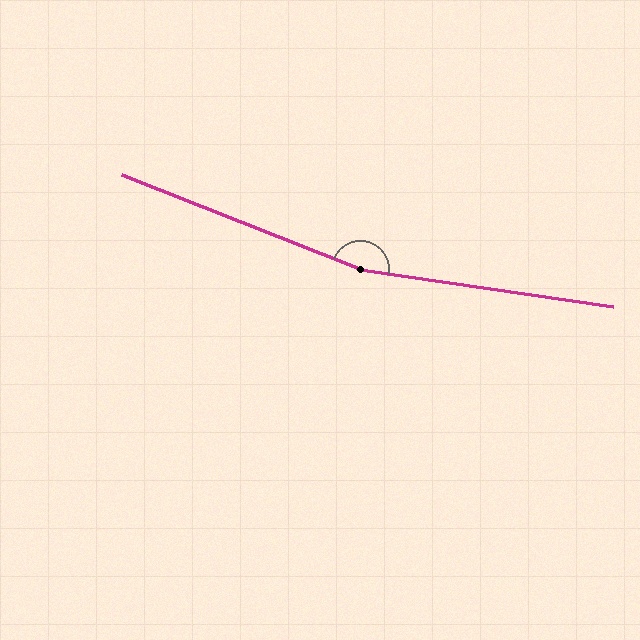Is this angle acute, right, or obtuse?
It is obtuse.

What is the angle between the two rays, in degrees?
Approximately 167 degrees.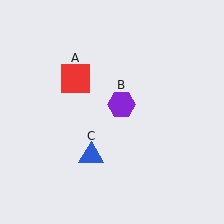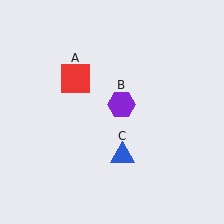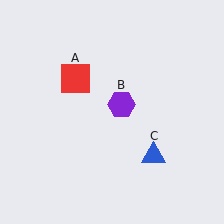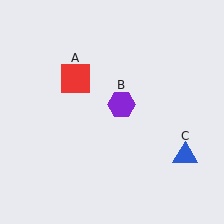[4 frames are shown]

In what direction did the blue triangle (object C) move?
The blue triangle (object C) moved right.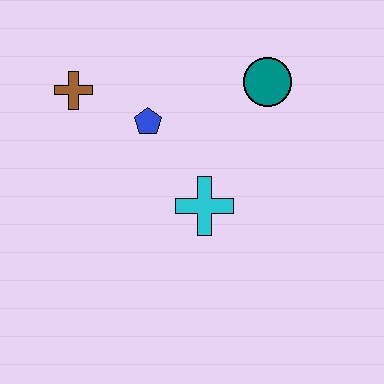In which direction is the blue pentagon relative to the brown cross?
The blue pentagon is to the right of the brown cross.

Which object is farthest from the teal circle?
The brown cross is farthest from the teal circle.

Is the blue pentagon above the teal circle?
No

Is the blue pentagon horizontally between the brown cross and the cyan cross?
Yes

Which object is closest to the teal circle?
The blue pentagon is closest to the teal circle.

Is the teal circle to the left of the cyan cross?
No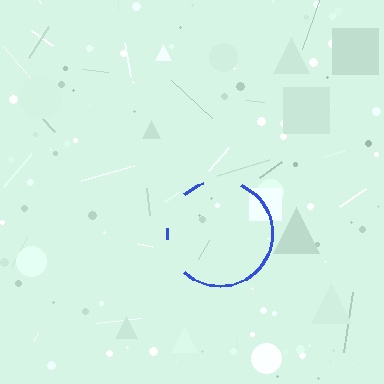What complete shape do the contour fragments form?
The contour fragments form a circle.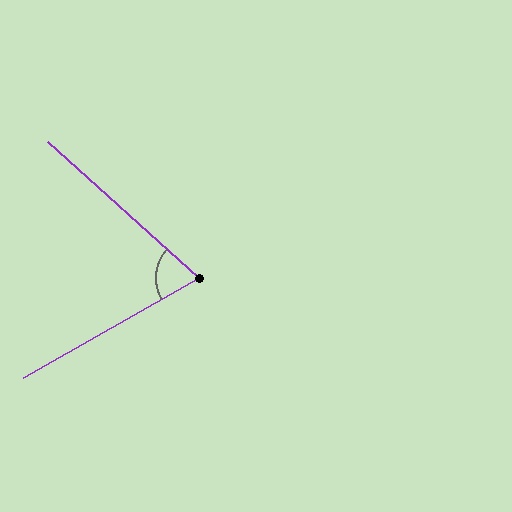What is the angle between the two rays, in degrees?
Approximately 72 degrees.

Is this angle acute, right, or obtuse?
It is acute.